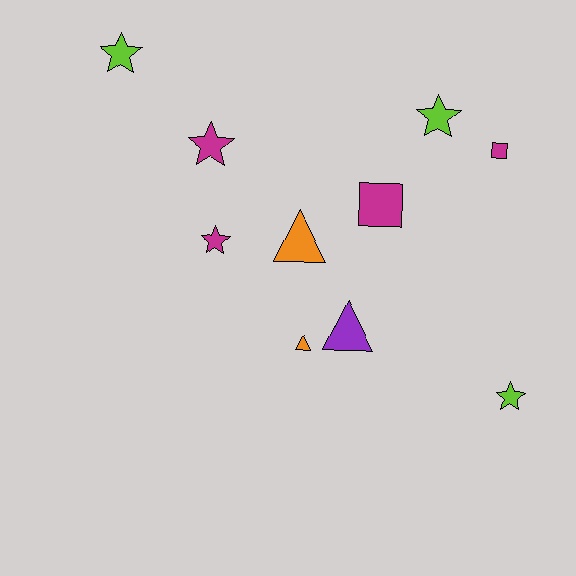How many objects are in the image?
There are 10 objects.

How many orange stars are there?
There are no orange stars.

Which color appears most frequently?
Magenta, with 4 objects.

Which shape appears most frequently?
Star, with 5 objects.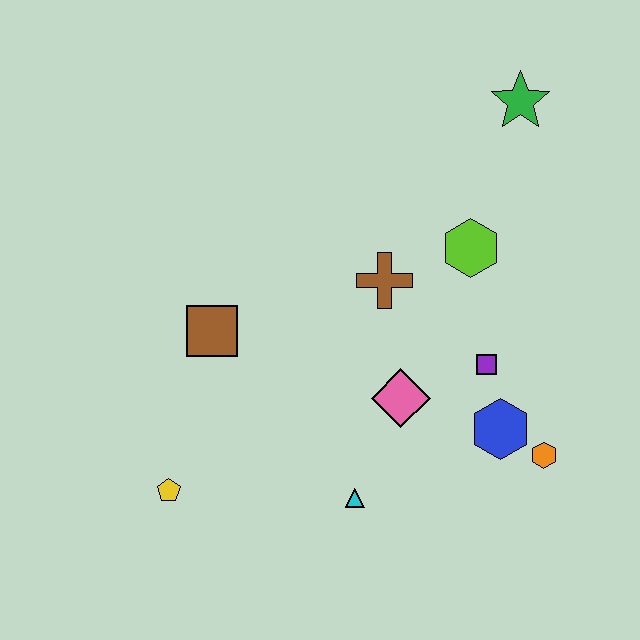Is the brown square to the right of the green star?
No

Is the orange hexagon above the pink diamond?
No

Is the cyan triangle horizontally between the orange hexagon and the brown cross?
No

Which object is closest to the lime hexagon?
The brown cross is closest to the lime hexagon.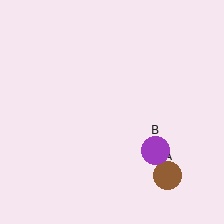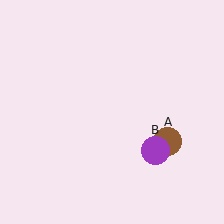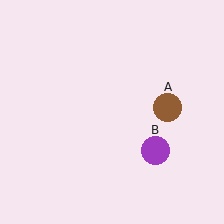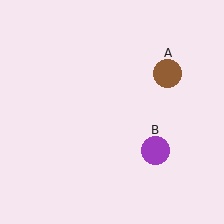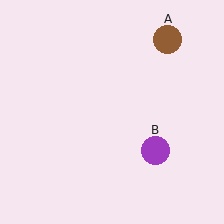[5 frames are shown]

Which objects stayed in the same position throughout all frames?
Purple circle (object B) remained stationary.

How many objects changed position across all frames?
1 object changed position: brown circle (object A).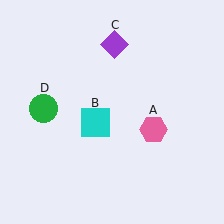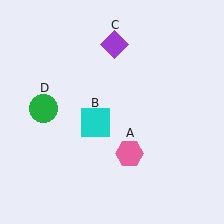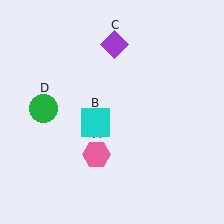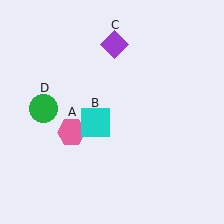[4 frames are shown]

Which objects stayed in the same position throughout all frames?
Cyan square (object B) and purple diamond (object C) and green circle (object D) remained stationary.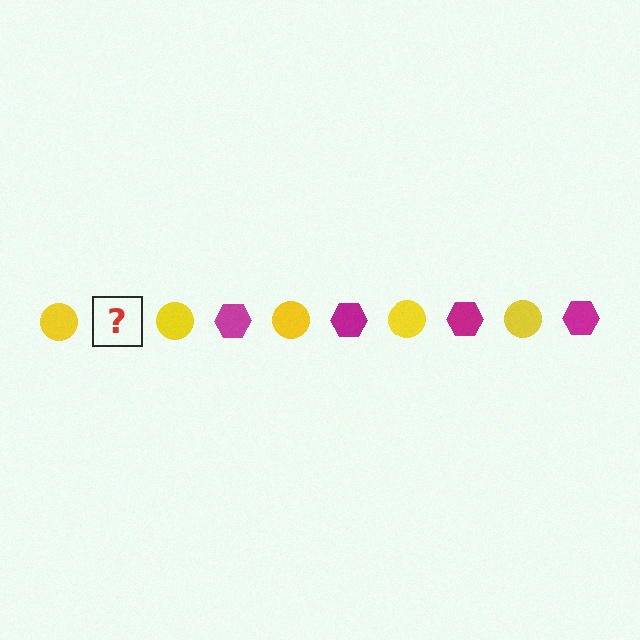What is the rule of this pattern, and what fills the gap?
The rule is that the pattern alternates between yellow circle and magenta hexagon. The gap should be filled with a magenta hexagon.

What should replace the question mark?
The question mark should be replaced with a magenta hexagon.